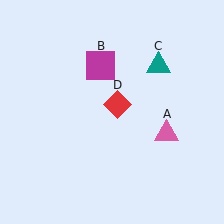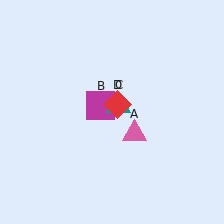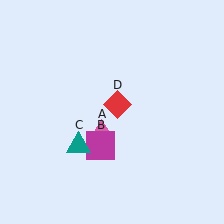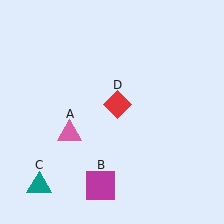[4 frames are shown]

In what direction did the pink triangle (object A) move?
The pink triangle (object A) moved left.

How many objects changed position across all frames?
3 objects changed position: pink triangle (object A), magenta square (object B), teal triangle (object C).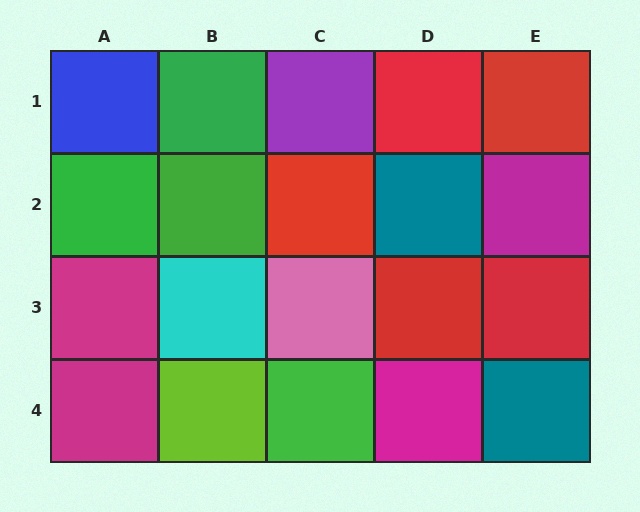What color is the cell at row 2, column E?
Magenta.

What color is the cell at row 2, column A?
Green.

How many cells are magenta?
4 cells are magenta.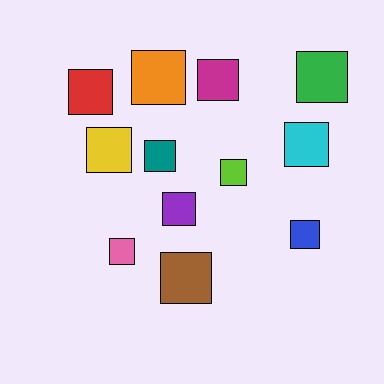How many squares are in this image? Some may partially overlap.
There are 12 squares.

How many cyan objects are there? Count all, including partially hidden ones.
There is 1 cyan object.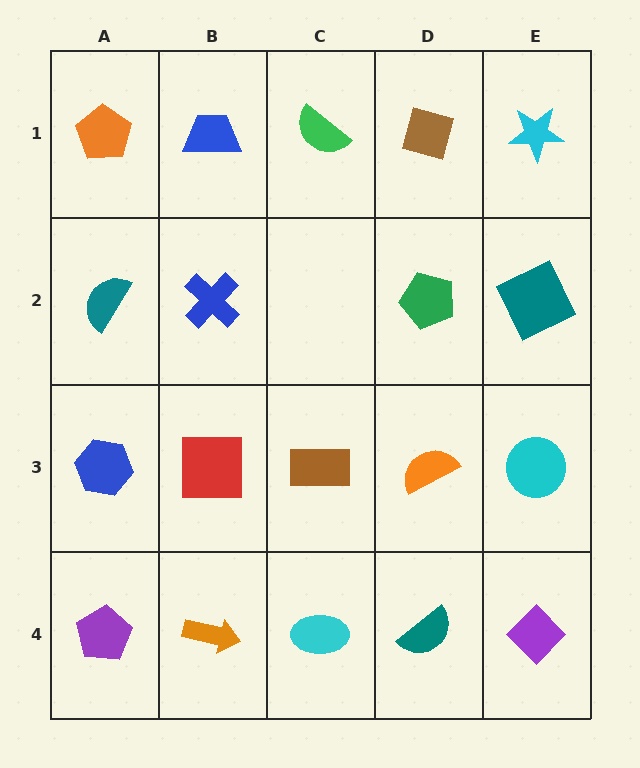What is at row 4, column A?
A purple pentagon.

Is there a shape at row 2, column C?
No, that cell is empty.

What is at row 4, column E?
A purple diamond.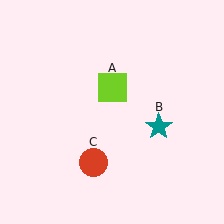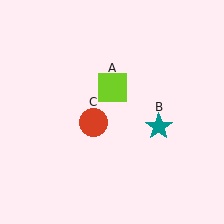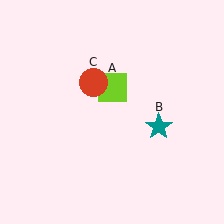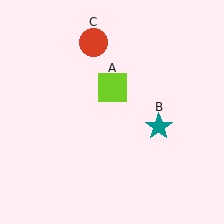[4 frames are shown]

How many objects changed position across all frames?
1 object changed position: red circle (object C).